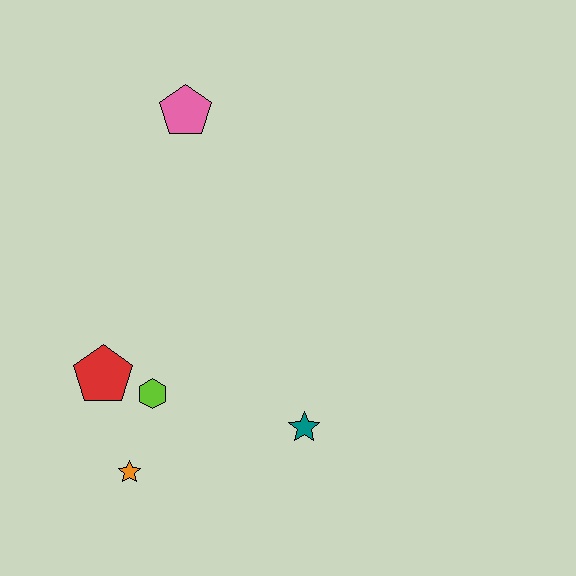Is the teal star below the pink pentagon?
Yes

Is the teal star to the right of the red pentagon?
Yes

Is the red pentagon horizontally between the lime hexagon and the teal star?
No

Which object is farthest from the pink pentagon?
The orange star is farthest from the pink pentagon.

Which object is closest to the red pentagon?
The lime hexagon is closest to the red pentagon.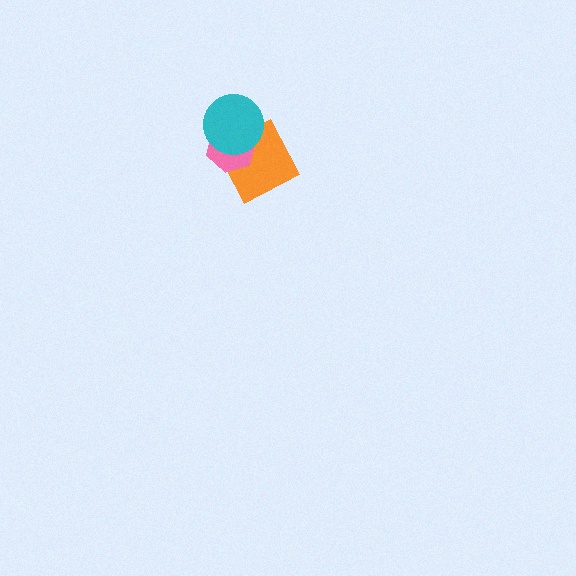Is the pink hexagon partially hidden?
Yes, it is partially covered by another shape.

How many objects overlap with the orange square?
2 objects overlap with the orange square.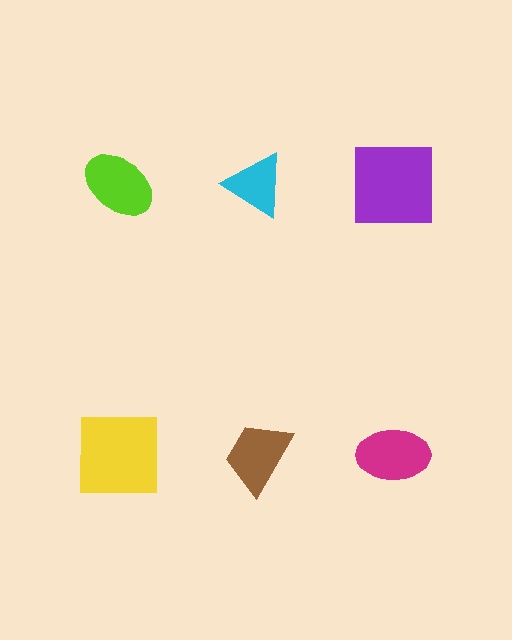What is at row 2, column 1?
A yellow square.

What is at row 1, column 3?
A purple square.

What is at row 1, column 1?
A lime ellipse.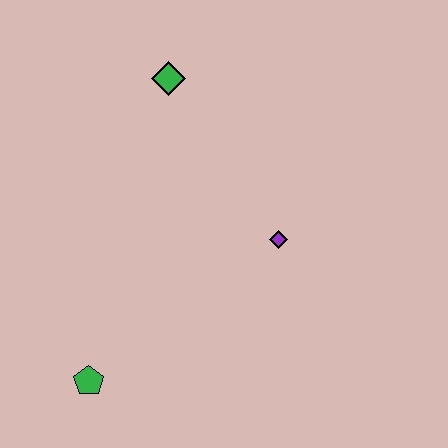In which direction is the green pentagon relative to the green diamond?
The green pentagon is below the green diamond.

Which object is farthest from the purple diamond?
The green pentagon is farthest from the purple diamond.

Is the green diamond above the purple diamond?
Yes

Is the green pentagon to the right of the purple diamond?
No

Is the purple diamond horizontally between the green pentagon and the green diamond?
No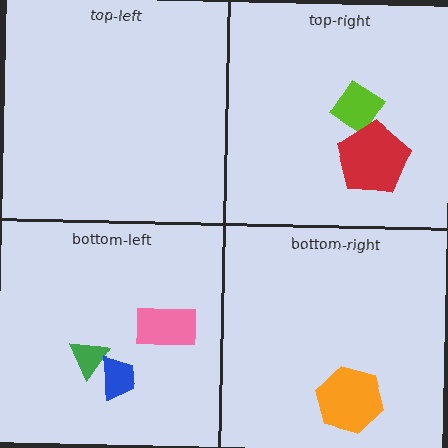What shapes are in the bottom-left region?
The green triangle, the pink rectangle, the blue trapezoid.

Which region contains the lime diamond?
The top-right region.